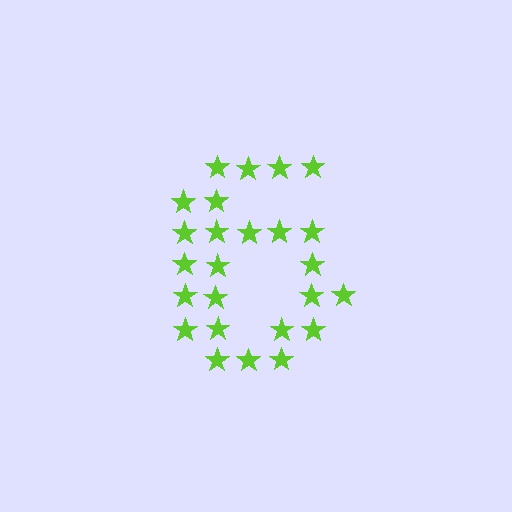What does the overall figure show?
The overall figure shows the digit 6.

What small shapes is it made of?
It is made of small stars.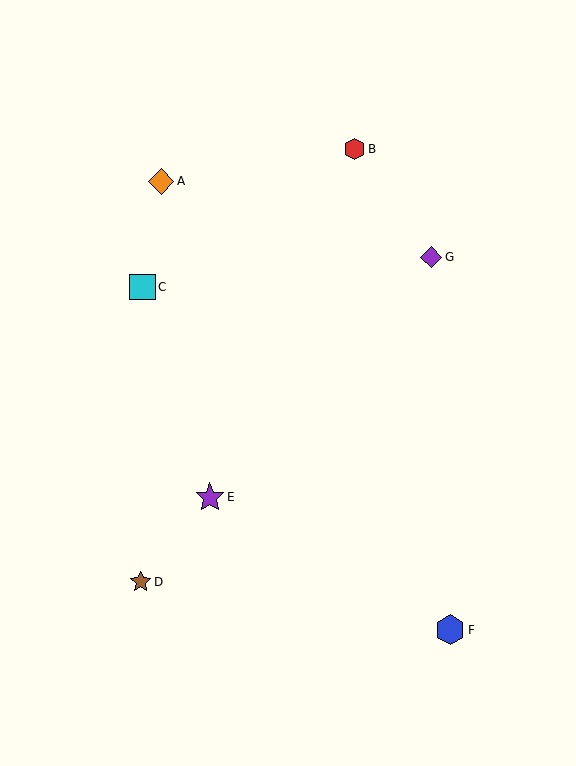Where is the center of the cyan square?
The center of the cyan square is at (143, 287).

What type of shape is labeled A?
Shape A is an orange diamond.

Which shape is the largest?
The blue hexagon (labeled F) is the largest.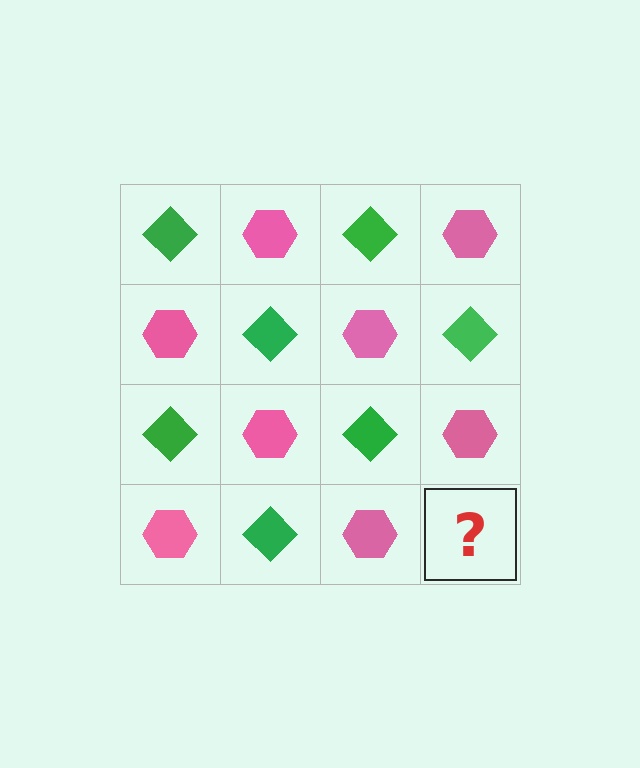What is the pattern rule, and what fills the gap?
The rule is that it alternates green diamond and pink hexagon in a checkerboard pattern. The gap should be filled with a green diamond.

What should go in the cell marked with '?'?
The missing cell should contain a green diamond.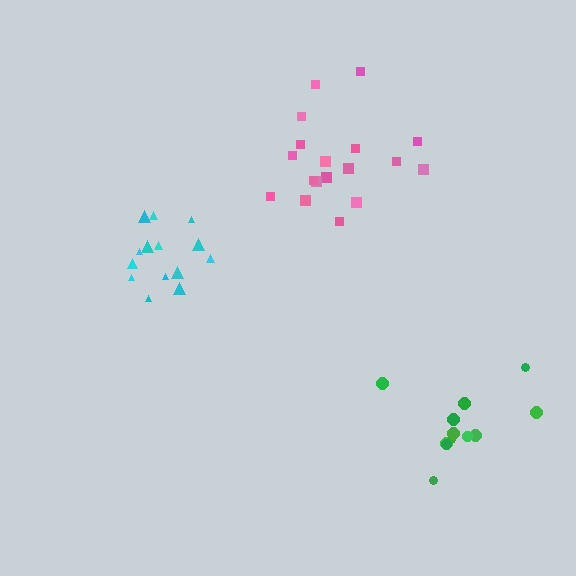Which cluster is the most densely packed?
Cyan.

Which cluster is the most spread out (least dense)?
Green.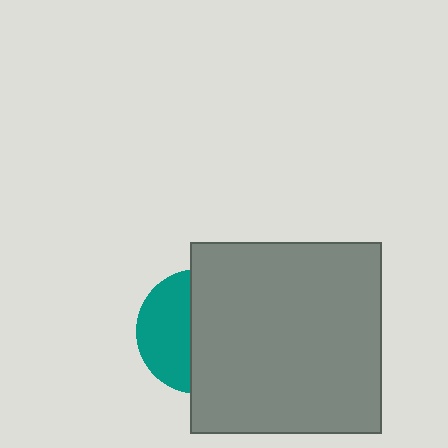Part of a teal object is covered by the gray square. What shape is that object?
It is a circle.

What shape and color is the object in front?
The object in front is a gray square.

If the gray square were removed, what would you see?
You would see the complete teal circle.